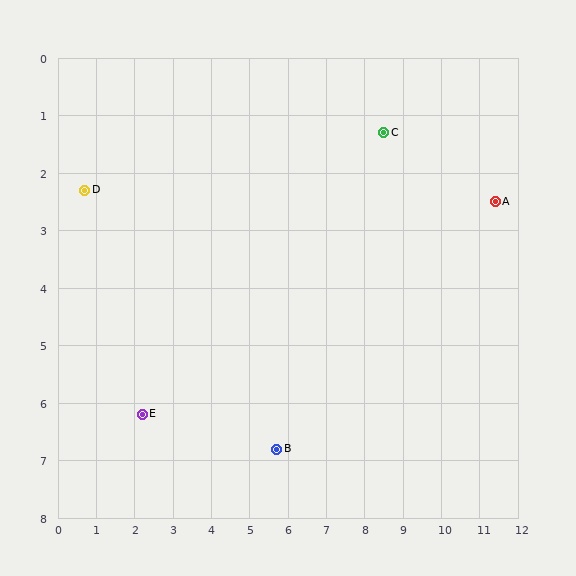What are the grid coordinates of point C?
Point C is at approximately (8.5, 1.3).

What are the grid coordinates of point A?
Point A is at approximately (11.4, 2.5).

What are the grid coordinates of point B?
Point B is at approximately (5.7, 6.8).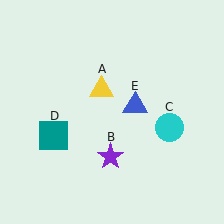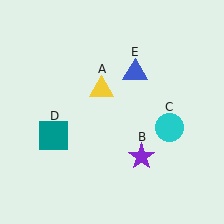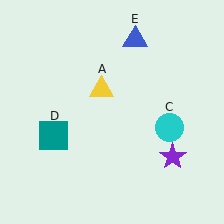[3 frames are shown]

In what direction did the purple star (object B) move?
The purple star (object B) moved right.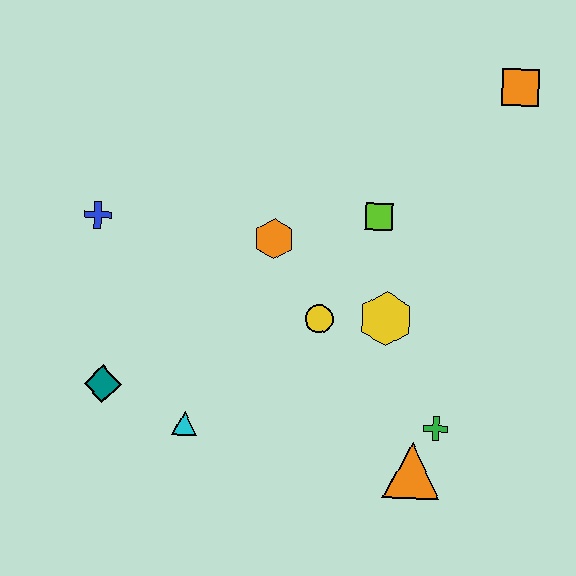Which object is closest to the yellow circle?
The yellow hexagon is closest to the yellow circle.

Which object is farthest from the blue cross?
The orange square is farthest from the blue cross.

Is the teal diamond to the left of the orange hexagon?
Yes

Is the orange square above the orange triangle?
Yes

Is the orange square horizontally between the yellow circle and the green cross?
No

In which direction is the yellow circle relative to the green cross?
The yellow circle is to the left of the green cross.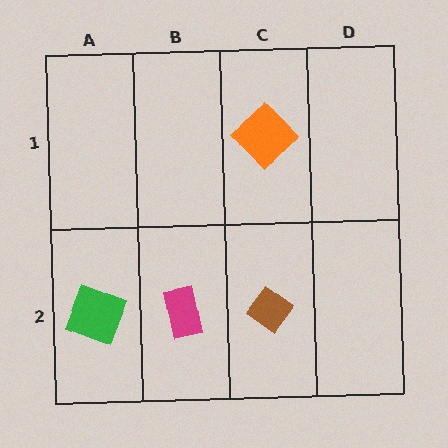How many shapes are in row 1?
1 shape.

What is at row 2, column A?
A green square.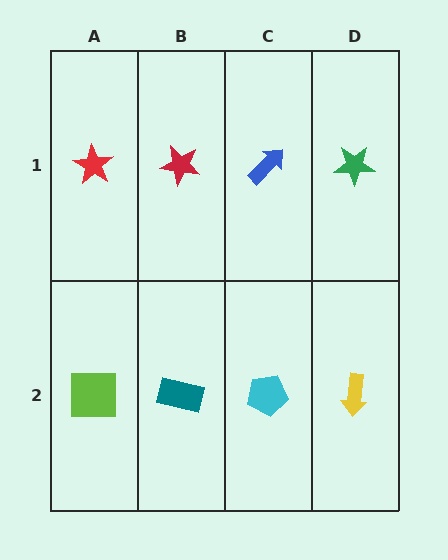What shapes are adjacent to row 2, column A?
A red star (row 1, column A), a teal rectangle (row 2, column B).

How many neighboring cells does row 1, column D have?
2.